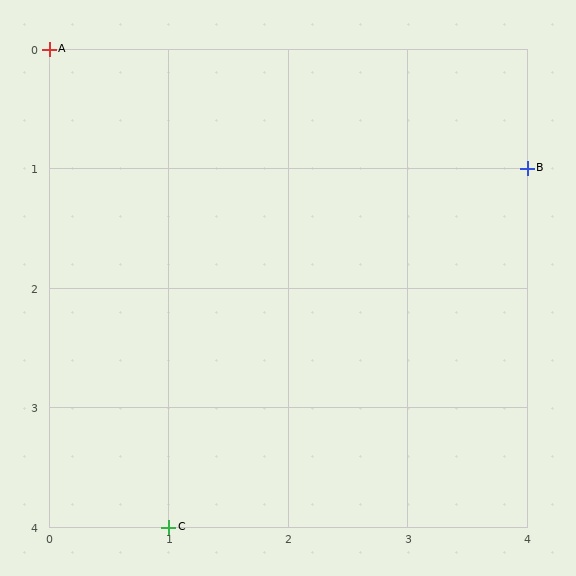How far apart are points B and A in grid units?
Points B and A are 4 columns and 1 row apart (about 4.1 grid units diagonally).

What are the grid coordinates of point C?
Point C is at grid coordinates (1, 4).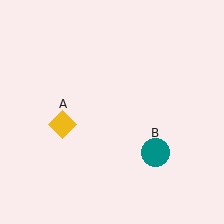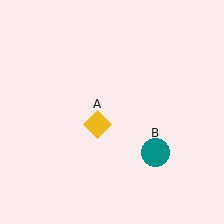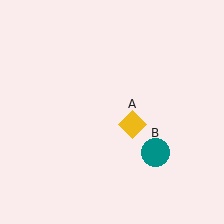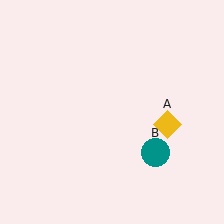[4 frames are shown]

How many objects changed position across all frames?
1 object changed position: yellow diamond (object A).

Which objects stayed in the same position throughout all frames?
Teal circle (object B) remained stationary.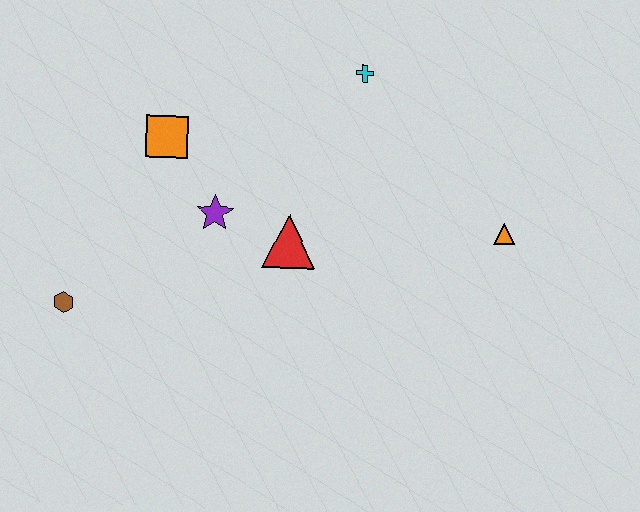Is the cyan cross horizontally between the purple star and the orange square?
No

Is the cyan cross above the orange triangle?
Yes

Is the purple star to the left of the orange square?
No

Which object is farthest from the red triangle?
The brown hexagon is farthest from the red triangle.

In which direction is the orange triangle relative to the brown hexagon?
The orange triangle is to the right of the brown hexagon.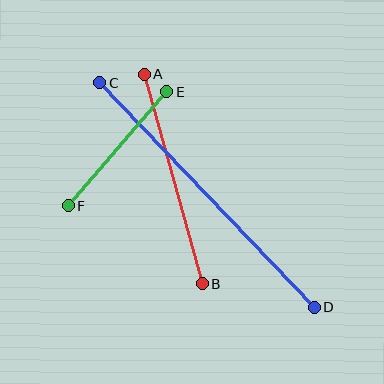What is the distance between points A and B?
The distance is approximately 217 pixels.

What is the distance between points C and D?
The distance is approximately 311 pixels.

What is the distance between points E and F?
The distance is approximately 151 pixels.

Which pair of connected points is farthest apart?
Points C and D are farthest apart.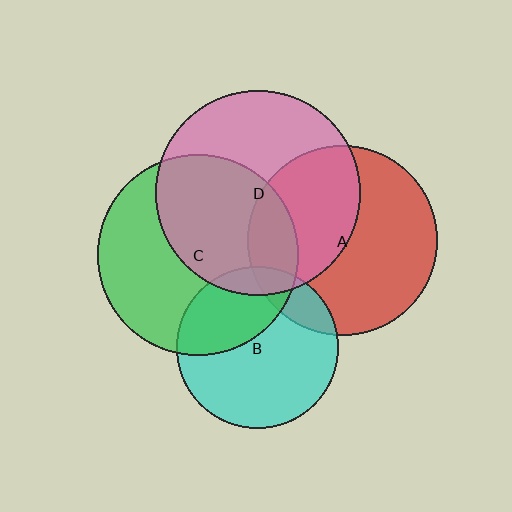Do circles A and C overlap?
Yes.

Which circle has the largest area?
Circle D (pink).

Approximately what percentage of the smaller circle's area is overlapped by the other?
Approximately 15%.